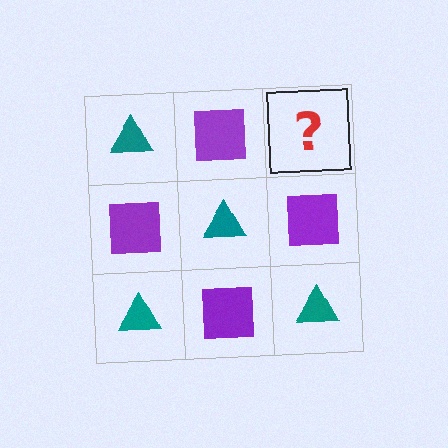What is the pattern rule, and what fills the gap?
The rule is that it alternates teal triangle and purple square in a checkerboard pattern. The gap should be filled with a teal triangle.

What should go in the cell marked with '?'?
The missing cell should contain a teal triangle.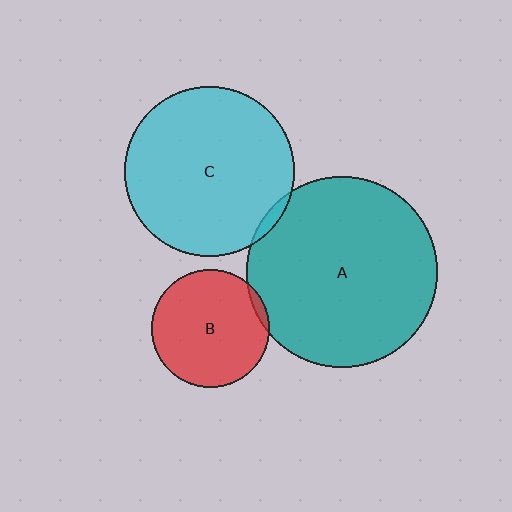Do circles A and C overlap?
Yes.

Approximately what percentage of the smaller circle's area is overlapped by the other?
Approximately 5%.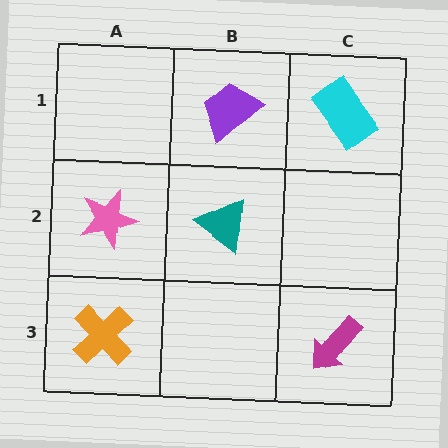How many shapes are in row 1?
2 shapes.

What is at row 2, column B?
A teal triangle.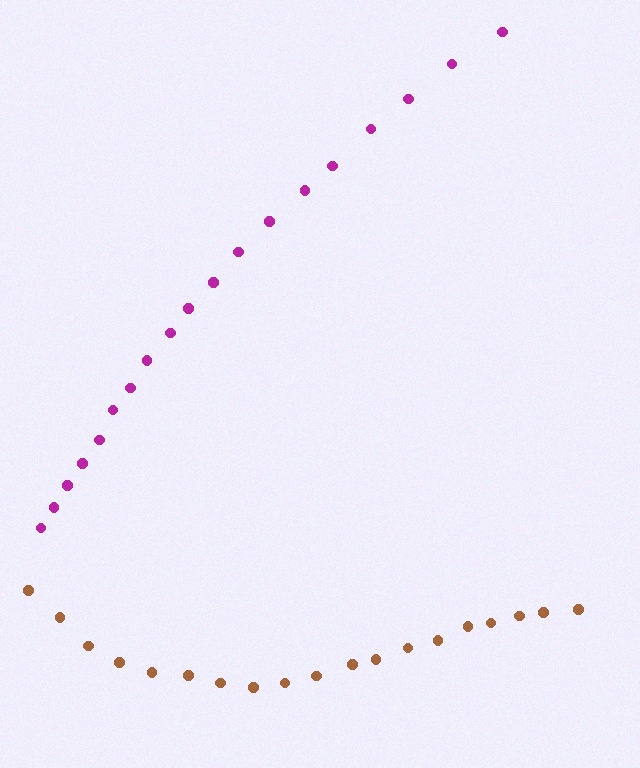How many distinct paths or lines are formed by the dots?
There are 2 distinct paths.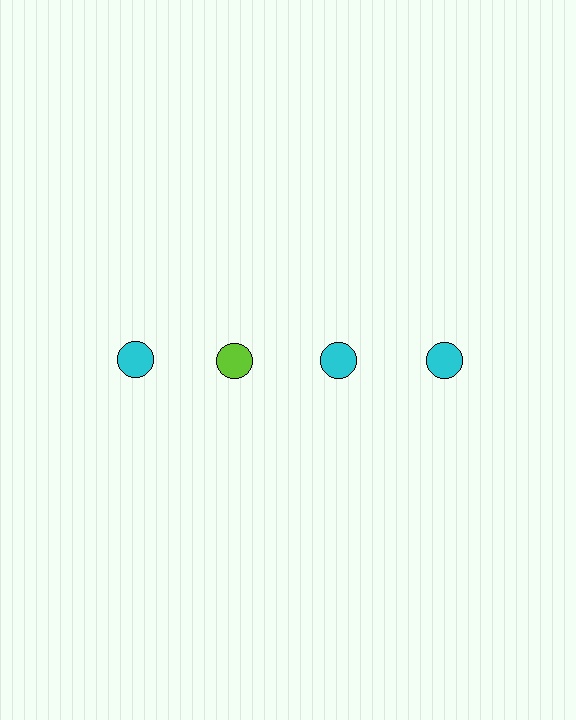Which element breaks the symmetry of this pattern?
The lime circle in the top row, second from left column breaks the symmetry. All other shapes are cyan circles.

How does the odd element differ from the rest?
It has a different color: lime instead of cyan.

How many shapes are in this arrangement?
There are 4 shapes arranged in a grid pattern.